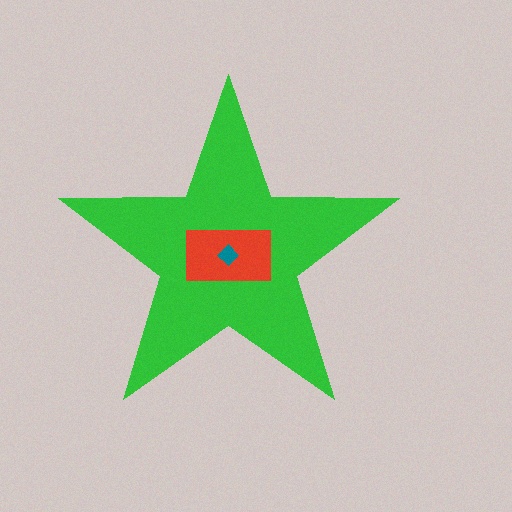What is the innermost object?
The teal diamond.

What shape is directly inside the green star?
The red rectangle.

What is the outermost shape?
The green star.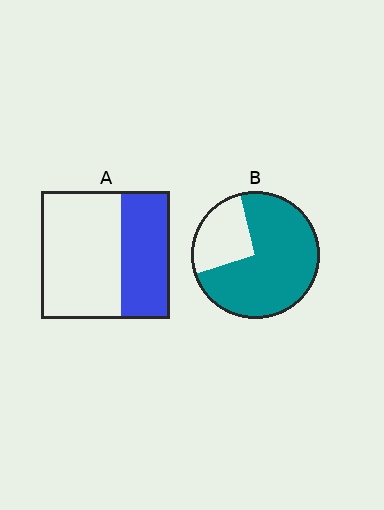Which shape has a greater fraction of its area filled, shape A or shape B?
Shape B.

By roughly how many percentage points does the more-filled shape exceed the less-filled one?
By roughly 35 percentage points (B over A).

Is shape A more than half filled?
No.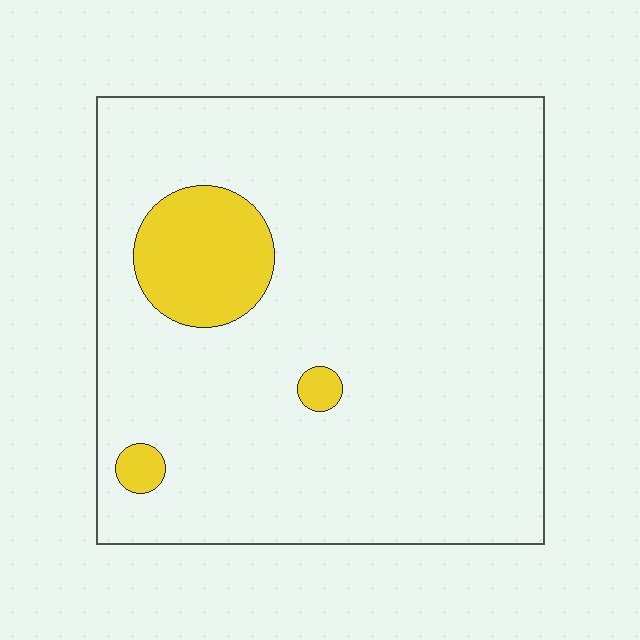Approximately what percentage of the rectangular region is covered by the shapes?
Approximately 10%.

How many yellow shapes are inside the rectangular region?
3.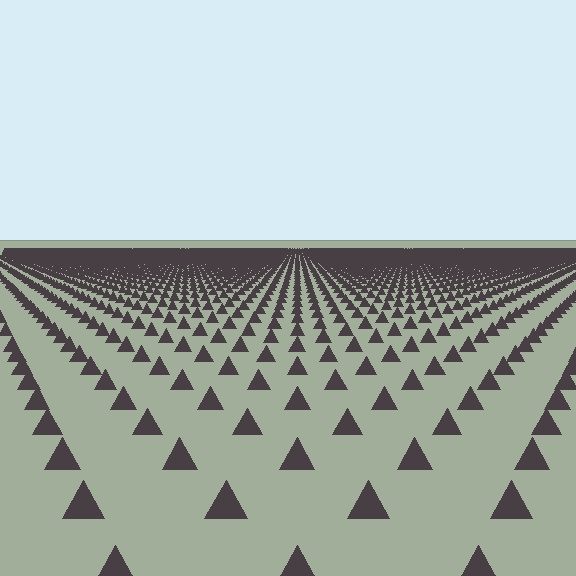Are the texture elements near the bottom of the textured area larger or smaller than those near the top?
Larger. Near the bottom, elements are closer to the viewer and appear at a bigger on-screen size.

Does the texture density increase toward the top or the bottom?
Density increases toward the top.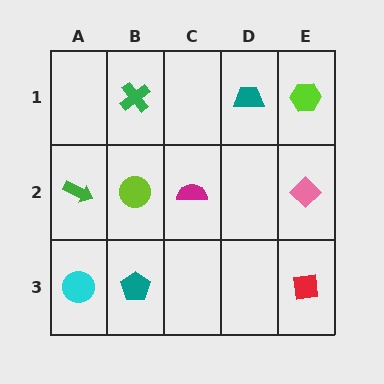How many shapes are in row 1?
3 shapes.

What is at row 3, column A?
A cyan circle.